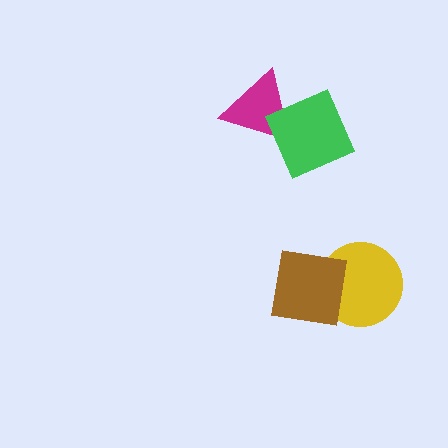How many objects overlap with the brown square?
1 object overlaps with the brown square.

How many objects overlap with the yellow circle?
1 object overlaps with the yellow circle.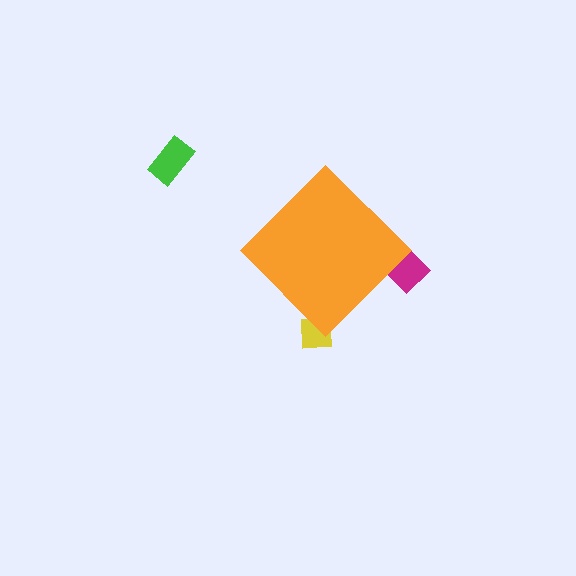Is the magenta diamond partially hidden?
Yes, the magenta diamond is partially hidden behind the orange diamond.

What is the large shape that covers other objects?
An orange diamond.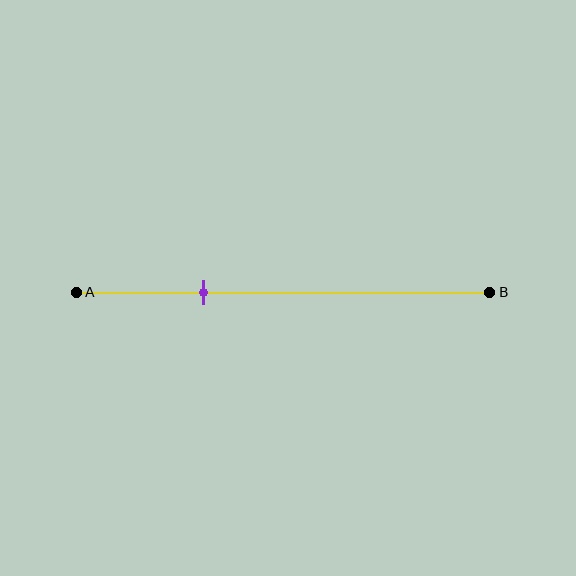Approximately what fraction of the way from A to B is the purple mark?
The purple mark is approximately 30% of the way from A to B.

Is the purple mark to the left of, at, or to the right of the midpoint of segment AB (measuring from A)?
The purple mark is to the left of the midpoint of segment AB.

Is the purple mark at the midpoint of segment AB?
No, the mark is at about 30% from A, not at the 50% midpoint.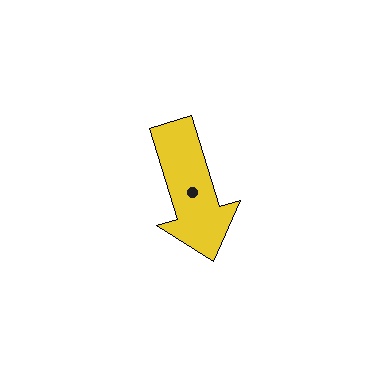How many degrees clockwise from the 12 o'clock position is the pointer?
Approximately 163 degrees.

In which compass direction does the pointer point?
South.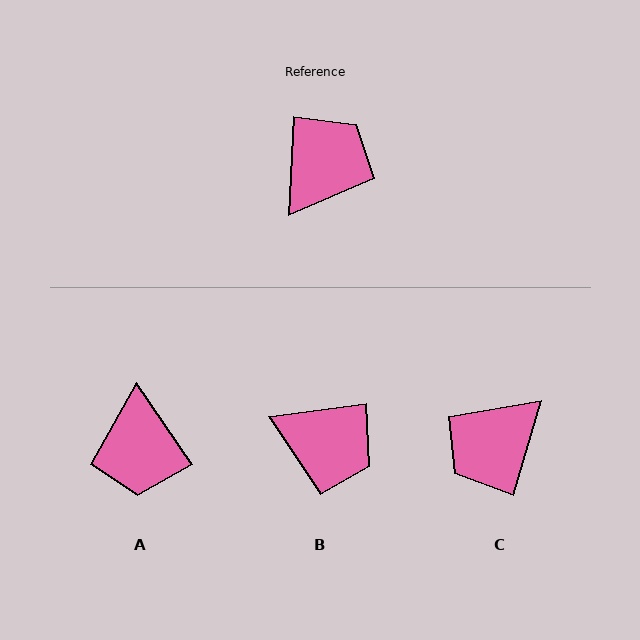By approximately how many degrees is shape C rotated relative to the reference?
Approximately 167 degrees counter-clockwise.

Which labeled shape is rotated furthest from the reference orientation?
C, about 167 degrees away.